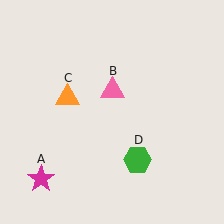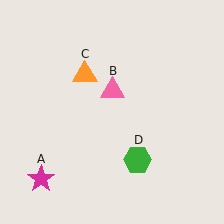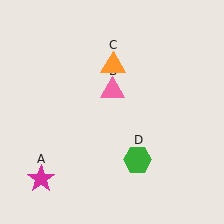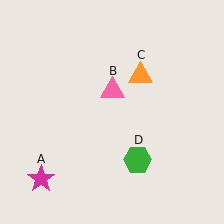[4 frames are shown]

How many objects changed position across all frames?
1 object changed position: orange triangle (object C).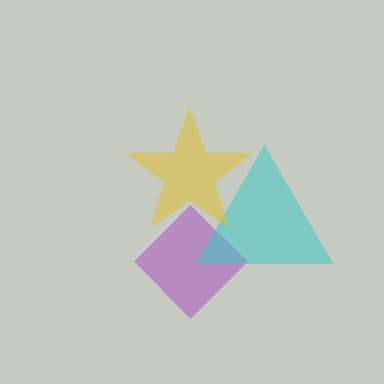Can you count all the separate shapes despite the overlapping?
Yes, there are 3 separate shapes.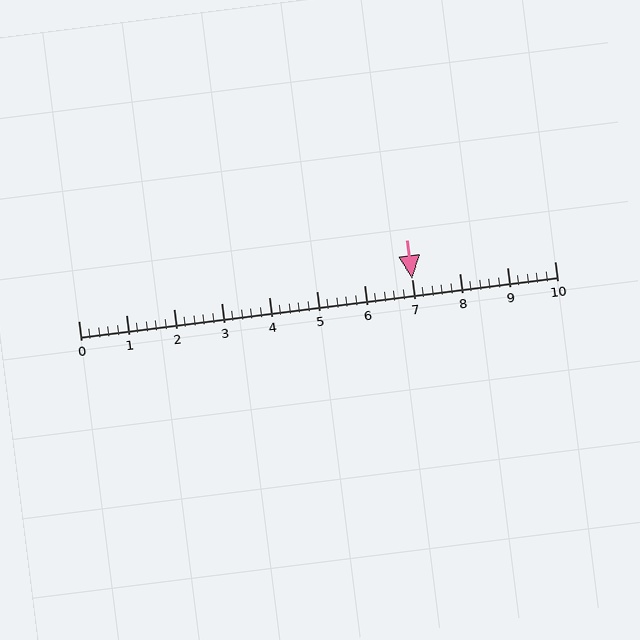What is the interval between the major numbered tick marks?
The major tick marks are spaced 1 units apart.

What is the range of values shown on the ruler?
The ruler shows values from 0 to 10.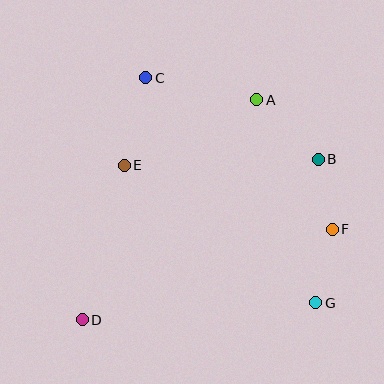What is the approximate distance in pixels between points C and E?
The distance between C and E is approximately 90 pixels.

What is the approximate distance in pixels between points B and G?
The distance between B and G is approximately 143 pixels.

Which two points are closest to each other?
Points B and F are closest to each other.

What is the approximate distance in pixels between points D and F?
The distance between D and F is approximately 266 pixels.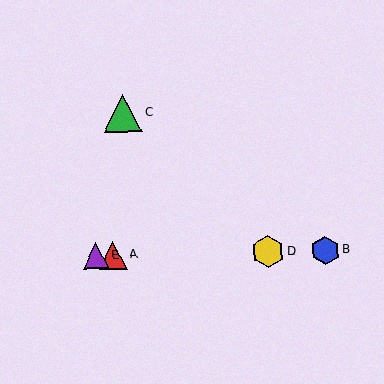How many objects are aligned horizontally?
4 objects (A, B, D, E) are aligned horizontally.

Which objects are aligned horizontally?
Objects A, B, D, E are aligned horizontally.